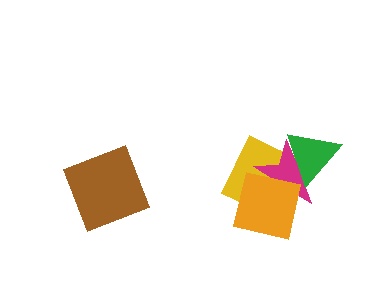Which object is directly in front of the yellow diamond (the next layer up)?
The magenta star is directly in front of the yellow diamond.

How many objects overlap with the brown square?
0 objects overlap with the brown square.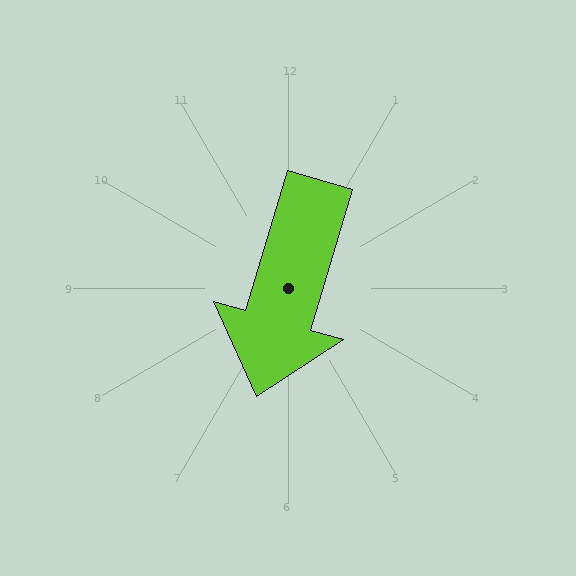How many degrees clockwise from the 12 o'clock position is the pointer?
Approximately 196 degrees.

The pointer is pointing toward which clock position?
Roughly 7 o'clock.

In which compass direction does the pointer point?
South.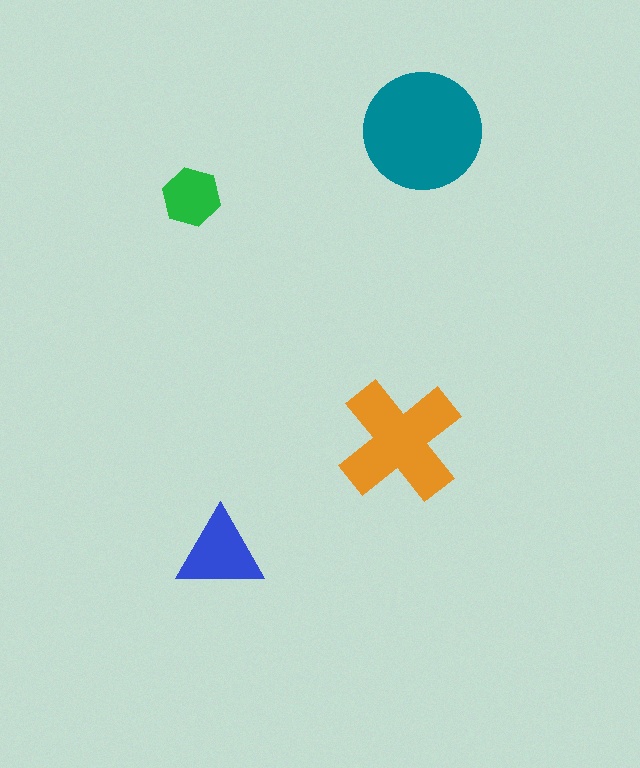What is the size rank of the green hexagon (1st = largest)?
4th.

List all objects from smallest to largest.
The green hexagon, the blue triangle, the orange cross, the teal circle.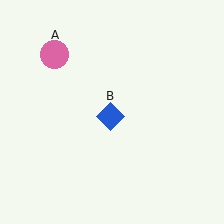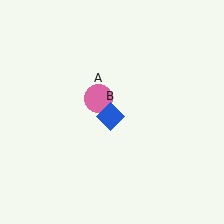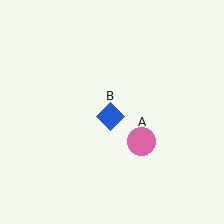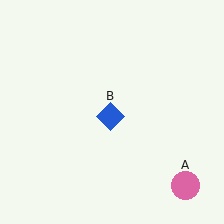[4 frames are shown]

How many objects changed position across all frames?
1 object changed position: pink circle (object A).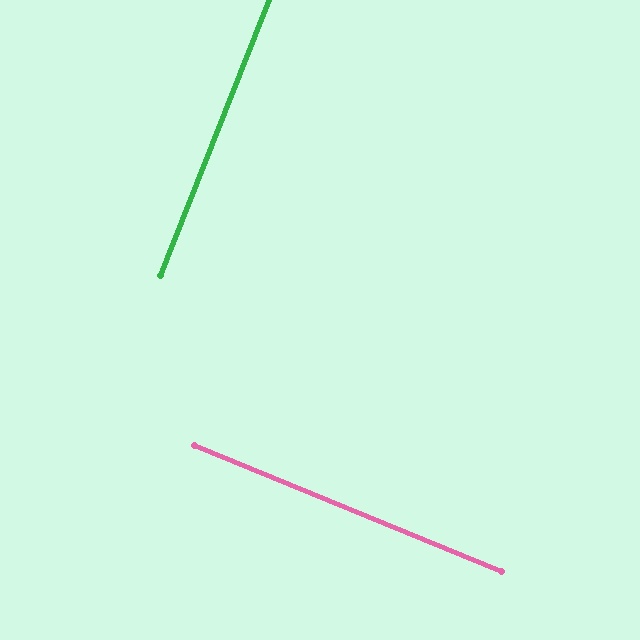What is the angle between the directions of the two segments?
Approximately 89 degrees.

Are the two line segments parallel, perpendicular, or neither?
Perpendicular — they meet at approximately 89°.